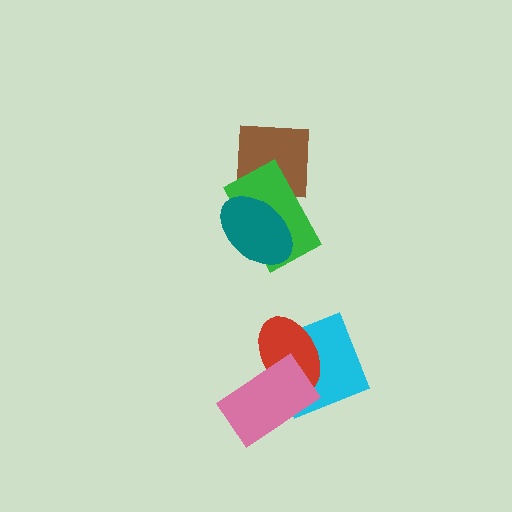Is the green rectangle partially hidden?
Yes, it is partially covered by another shape.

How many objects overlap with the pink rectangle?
2 objects overlap with the pink rectangle.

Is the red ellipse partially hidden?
Yes, it is partially covered by another shape.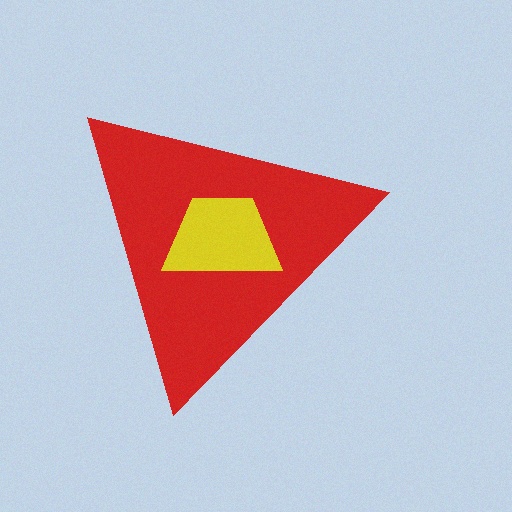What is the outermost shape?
The red triangle.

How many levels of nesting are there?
2.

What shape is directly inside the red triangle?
The yellow trapezoid.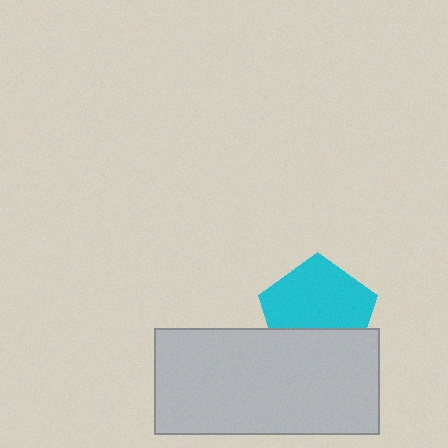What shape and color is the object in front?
The object in front is a light gray rectangle.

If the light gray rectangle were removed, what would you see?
You would see the complete cyan pentagon.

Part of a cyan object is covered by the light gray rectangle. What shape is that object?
It is a pentagon.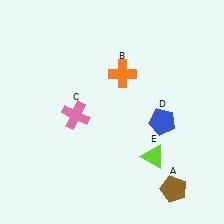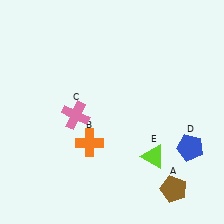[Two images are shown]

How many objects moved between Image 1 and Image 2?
2 objects moved between the two images.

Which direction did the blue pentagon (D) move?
The blue pentagon (D) moved right.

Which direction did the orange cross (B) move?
The orange cross (B) moved down.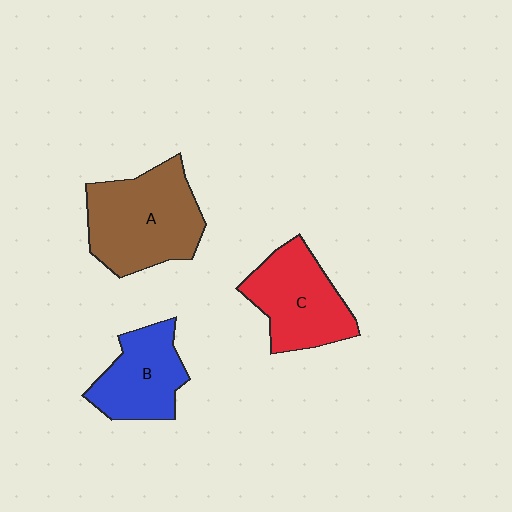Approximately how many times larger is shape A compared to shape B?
Approximately 1.5 times.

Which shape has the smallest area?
Shape B (blue).